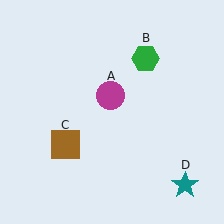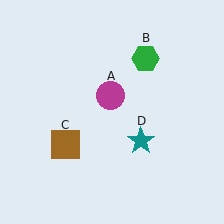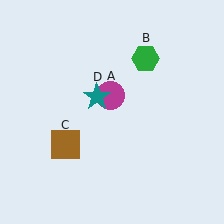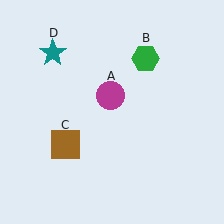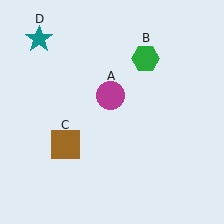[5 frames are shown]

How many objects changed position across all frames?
1 object changed position: teal star (object D).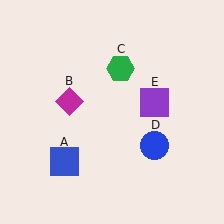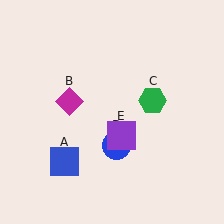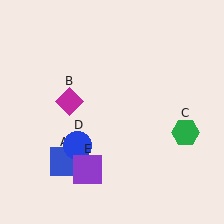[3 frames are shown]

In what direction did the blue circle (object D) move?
The blue circle (object D) moved left.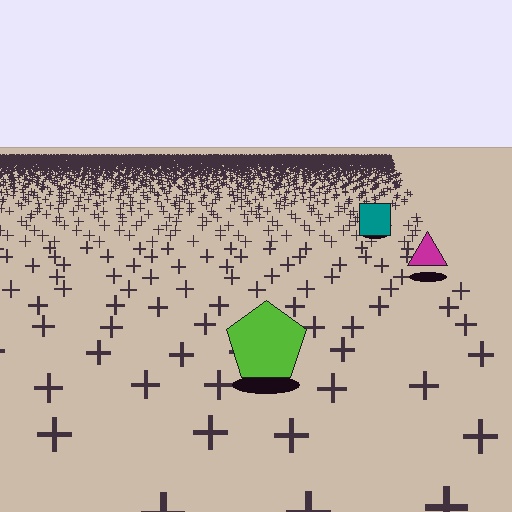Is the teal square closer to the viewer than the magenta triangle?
No. The magenta triangle is closer — you can tell from the texture gradient: the ground texture is coarser near it.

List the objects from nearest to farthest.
From nearest to farthest: the lime pentagon, the magenta triangle, the teal square.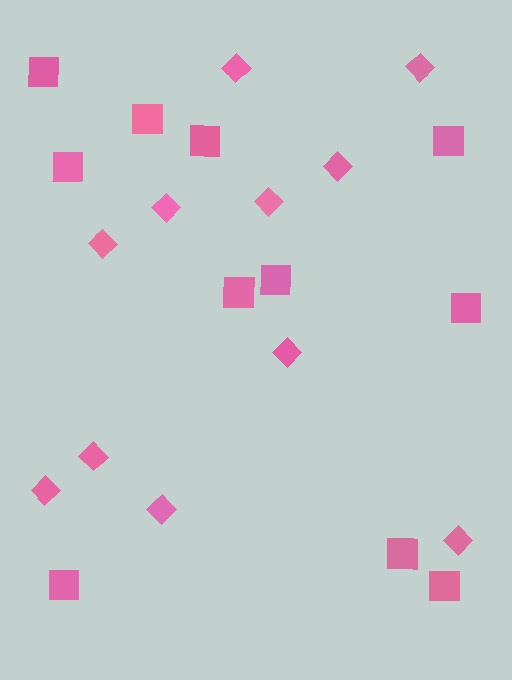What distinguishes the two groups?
There are 2 groups: one group of squares (11) and one group of diamonds (11).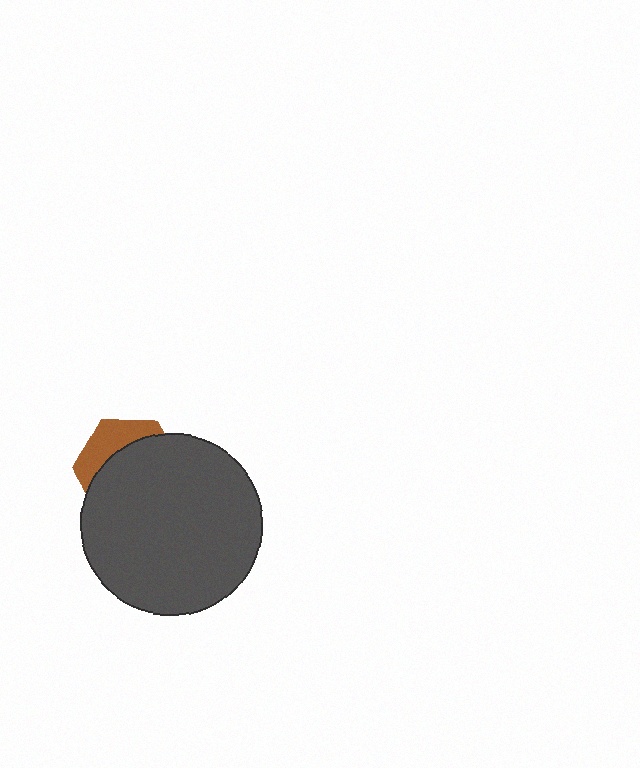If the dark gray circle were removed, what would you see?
You would see the complete brown hexagon.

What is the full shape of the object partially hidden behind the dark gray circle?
The partially hidden object is a brown hexagon.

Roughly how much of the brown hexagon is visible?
A small part of it is visible (roughly 30%).